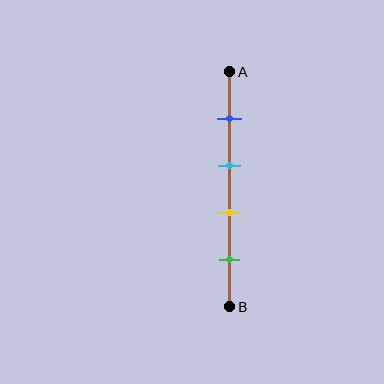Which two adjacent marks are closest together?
The cyan and yellow marks are the closest adjacent pair.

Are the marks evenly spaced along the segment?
Yes, the marks are approximately evenly spaced.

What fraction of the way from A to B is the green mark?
The green mark is approximately 80% (0.8) of the way from A to B.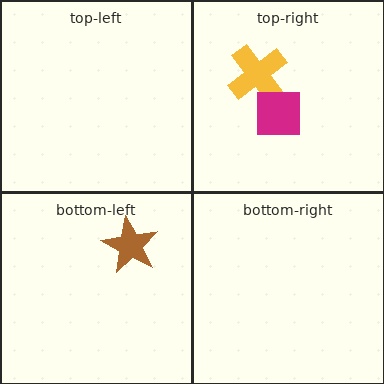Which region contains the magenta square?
The top-right region.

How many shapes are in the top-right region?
2.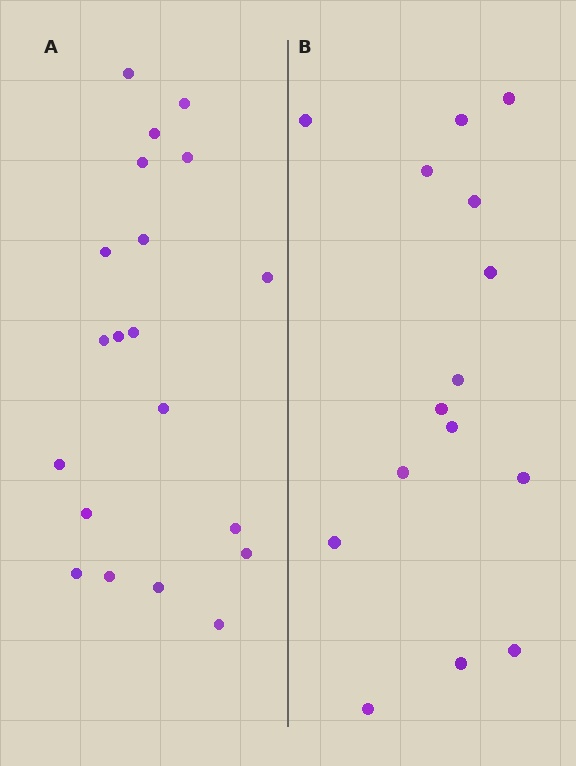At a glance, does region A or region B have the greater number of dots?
Region A (the left region) has more dots.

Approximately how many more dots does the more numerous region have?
Region A has about 5 more dots than region B.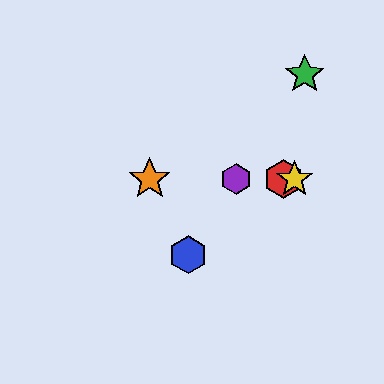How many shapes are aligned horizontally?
4 shapes (the red hexagon, the yellow star, the purple hexagon, the orange star) are aligned horizontally.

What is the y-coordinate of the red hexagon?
The red hexagon is at y≈179.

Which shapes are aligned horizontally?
The red hexagon, the yellow star, the purple hexagon, the orange star are aligned horizontally.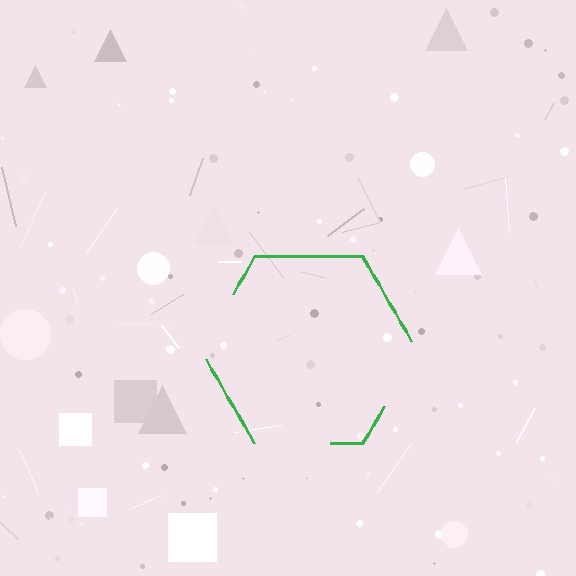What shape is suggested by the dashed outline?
The dashed outline suggests a hexagon.